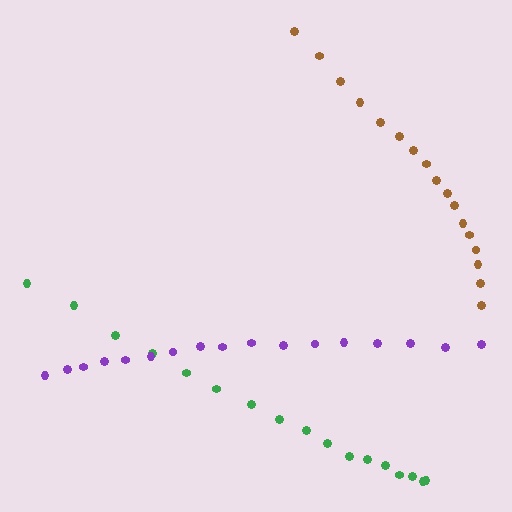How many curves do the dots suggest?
There are 3 distinct paths.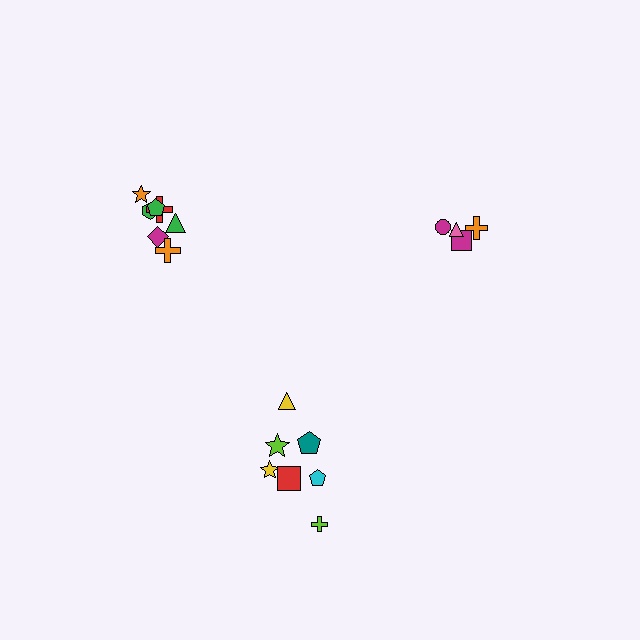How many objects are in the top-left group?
There are 7 objects.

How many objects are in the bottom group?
There are 7 objects.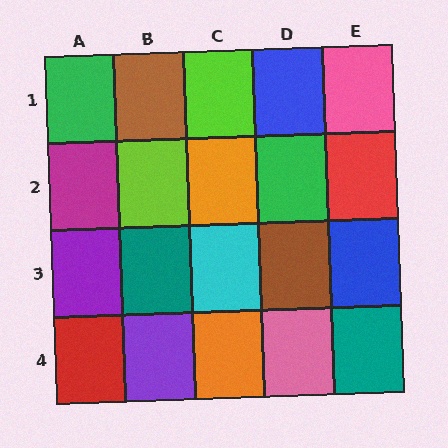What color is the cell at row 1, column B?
Brown.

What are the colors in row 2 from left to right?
Magenta, lime, orange, green, red.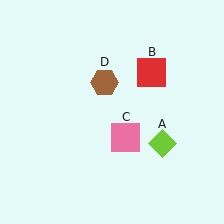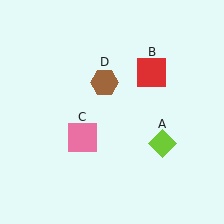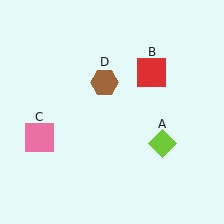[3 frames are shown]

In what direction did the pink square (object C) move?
The pink square (object C) moved left.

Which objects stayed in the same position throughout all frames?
Lime diamond (object A) and red square (object B) and brown hexagon (object D) remained stationary.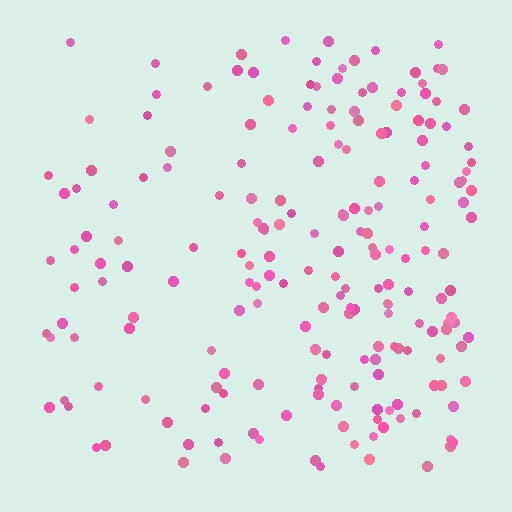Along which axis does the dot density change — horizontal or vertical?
Horizontal.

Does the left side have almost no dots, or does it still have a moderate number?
Still a moderate number, just noticeably fewer than the right.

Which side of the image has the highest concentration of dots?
The right.